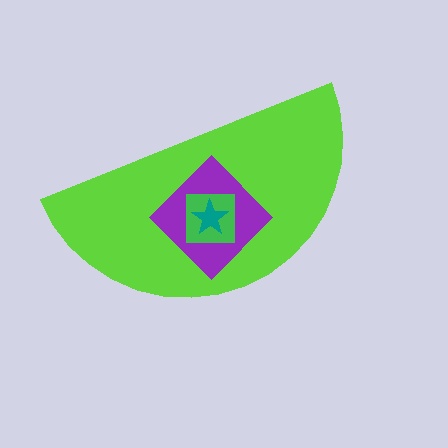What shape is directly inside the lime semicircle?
The purple diamond.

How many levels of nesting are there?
4.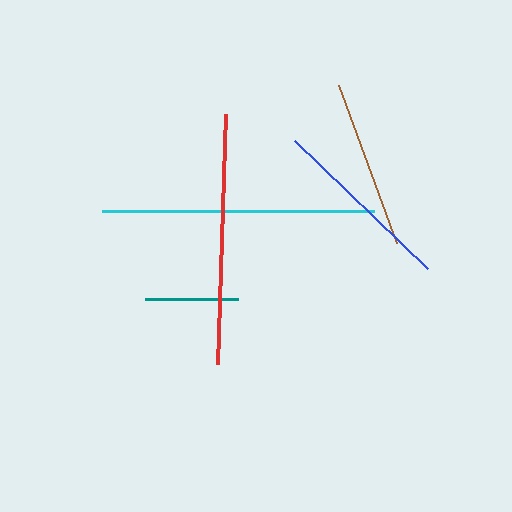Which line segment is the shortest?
The teal line is the shortest at approximately 94 pixels.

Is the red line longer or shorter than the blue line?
The red line is longer than the blue line.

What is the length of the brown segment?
The brown segment is approximately 169 pixels long.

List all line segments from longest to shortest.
From longest to shortest: cyan, red, blue, brown, teal.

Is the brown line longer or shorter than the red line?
The red line is longer than the brown line.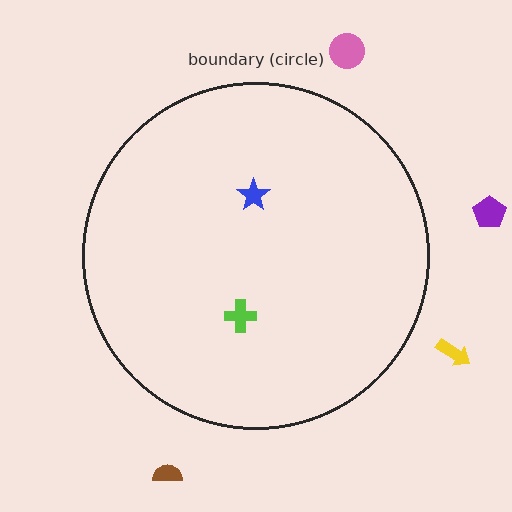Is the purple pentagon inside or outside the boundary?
Outside.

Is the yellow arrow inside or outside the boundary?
Outside.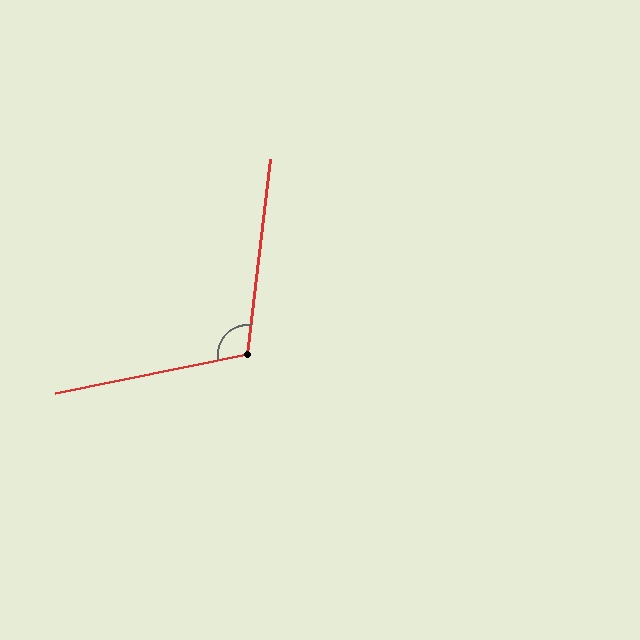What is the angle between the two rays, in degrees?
Approximately 108 degrees.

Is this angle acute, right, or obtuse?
It is obtuse.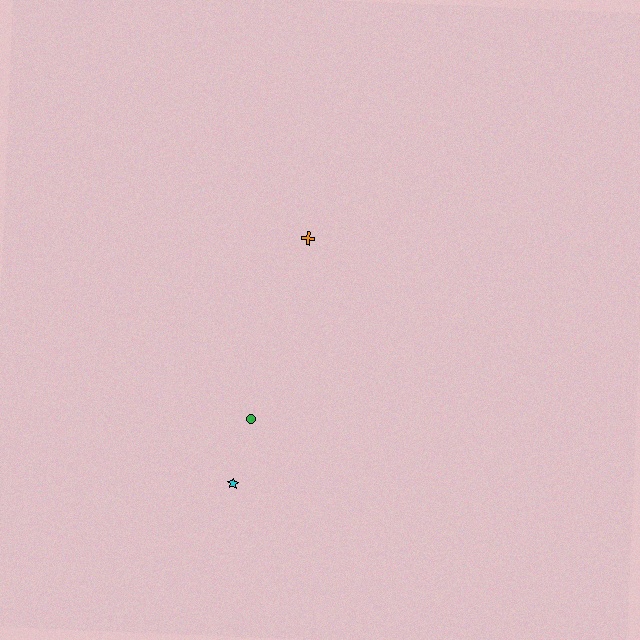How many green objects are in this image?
There is 1 green object.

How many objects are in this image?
There are 3 objects.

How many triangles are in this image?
There are no triangles.